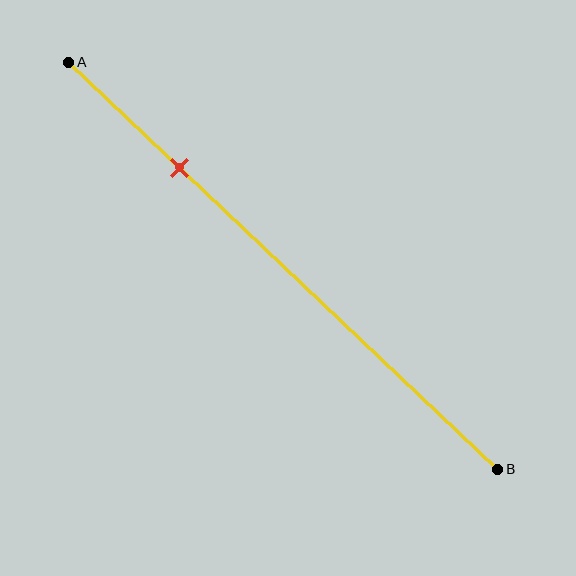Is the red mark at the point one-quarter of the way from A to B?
Yes, the mark is approximately at the one-quarter point.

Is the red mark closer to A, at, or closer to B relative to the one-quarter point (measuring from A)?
The red mark is approximately at the one-quarter point of segment AB.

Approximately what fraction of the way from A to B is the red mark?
The red mark is approximately 25% of the way from A to B.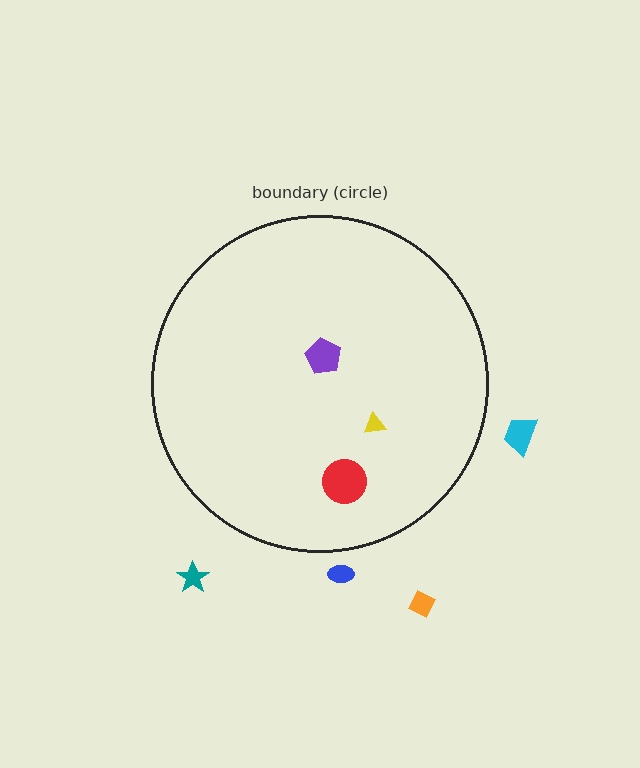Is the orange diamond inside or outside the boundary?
Outside.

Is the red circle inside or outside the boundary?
Inside.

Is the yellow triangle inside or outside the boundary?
Inside.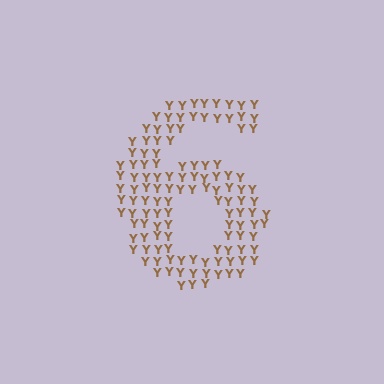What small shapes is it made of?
It is made of small letter Y's.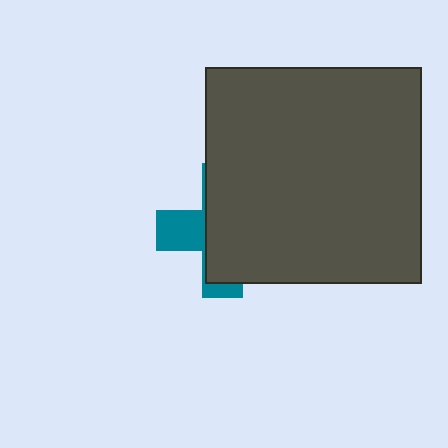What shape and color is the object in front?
The object in front is a dark gray square.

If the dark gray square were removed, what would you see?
You would see the complete teal cross.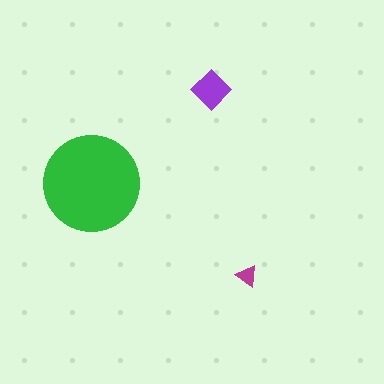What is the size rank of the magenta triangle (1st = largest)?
3rd.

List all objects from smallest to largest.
The magenta triangle, the purple diamond, the green circle.